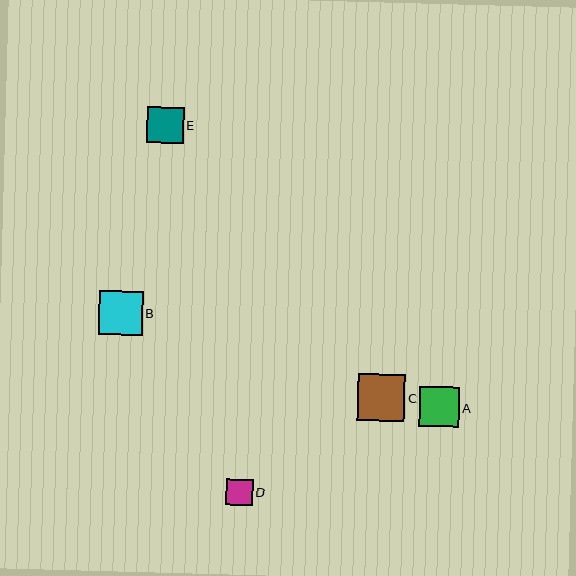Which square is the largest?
Square C is the largest with a size of approximately 47 pixels.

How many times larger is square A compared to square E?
Square A is approximately 1.1 times the size of square E.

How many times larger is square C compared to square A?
Square C is approximately 1.2 times the size of square A.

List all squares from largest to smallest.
From largest to smallest: C, B, A, E, D.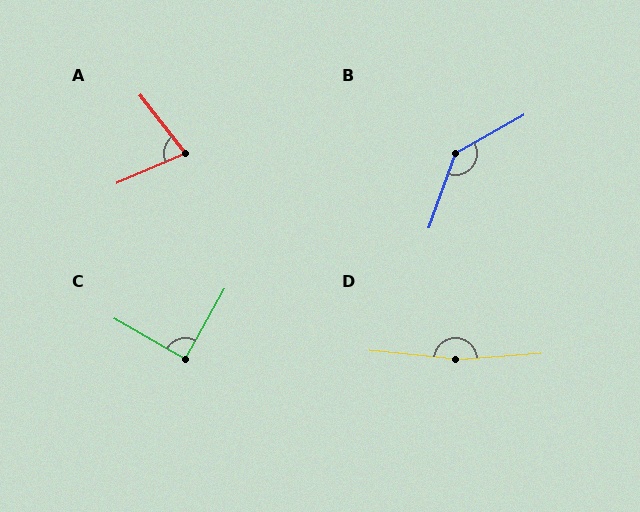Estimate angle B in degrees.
Approximately 139 degrees.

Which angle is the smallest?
A, at approximately 75 degrees.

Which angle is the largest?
D, at approximately 170 degrees.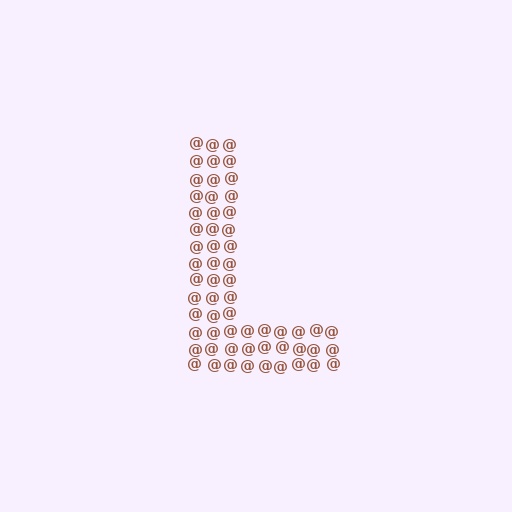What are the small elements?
The small elements are at signs.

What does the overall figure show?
The overall figure shows the letter L.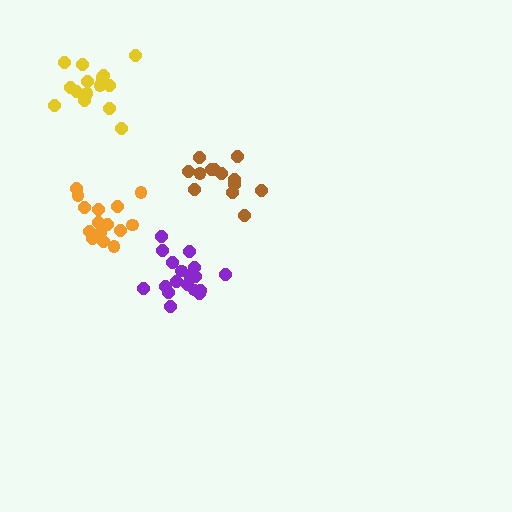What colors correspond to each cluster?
The clusters are colored: orange, yellow, purple, brown.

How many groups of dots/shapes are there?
There are 4 groups.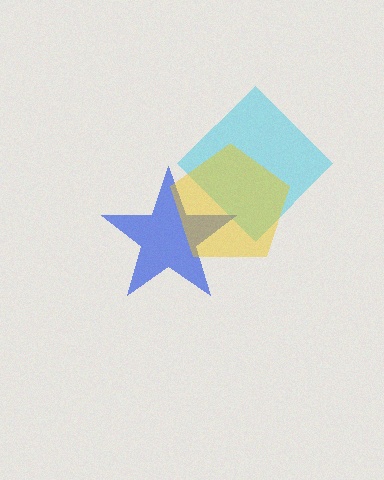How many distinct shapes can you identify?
There are 3 distinct shapes: a cyan diamond, a blue star, a yellow pentagon.